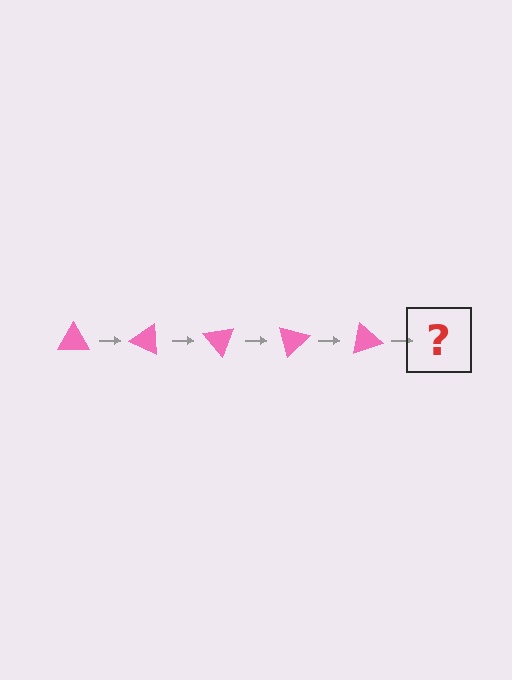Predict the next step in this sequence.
The next step is a pink triangle rotated 125 degrees.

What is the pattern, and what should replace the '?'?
The pattern is that the triangle rotates 25 degrees each step. The '?' should be a pink triangle rotated 125 degrees.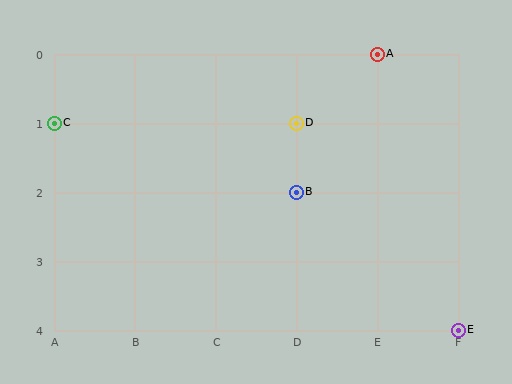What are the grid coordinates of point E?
Point E is at grid coordinates (F, 4).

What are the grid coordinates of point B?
Point B is at grid coordinates (D, 2).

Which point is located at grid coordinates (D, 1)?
Point D is at (D, 1).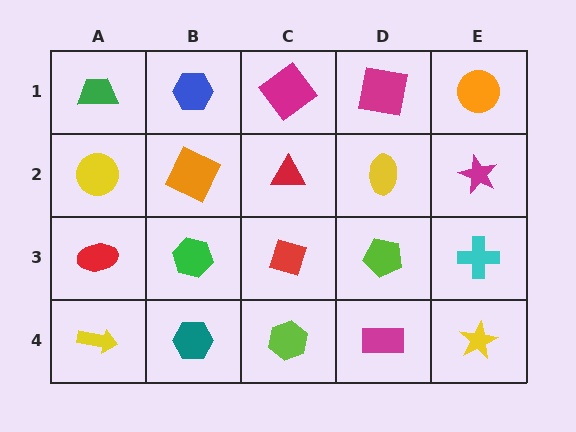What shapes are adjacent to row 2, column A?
A green trapezoid (row 1, column A), a red ellipse (row 3, column A), an orange square (row 2, column B).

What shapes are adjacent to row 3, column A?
A yellow circle (row 2, column A), a yellow arrow (row 4, column A), a green hexagon (row 3, column B).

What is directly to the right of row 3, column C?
A lime pentagon.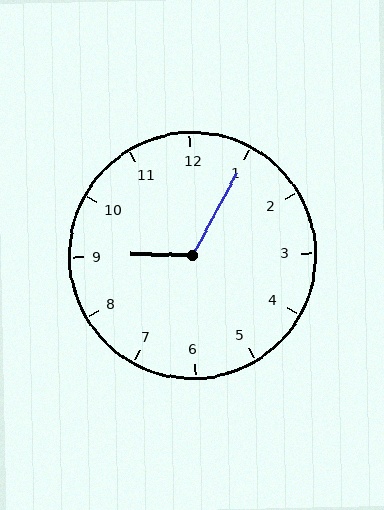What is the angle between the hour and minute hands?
Approximately 118 degrees.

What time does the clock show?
9:05.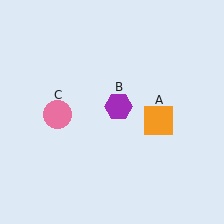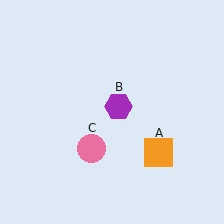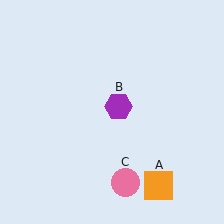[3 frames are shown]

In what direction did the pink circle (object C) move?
The pink circle (object C) moved down and to the right.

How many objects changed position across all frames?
2 objects changed position: orange square (object A), pink circle (object C).